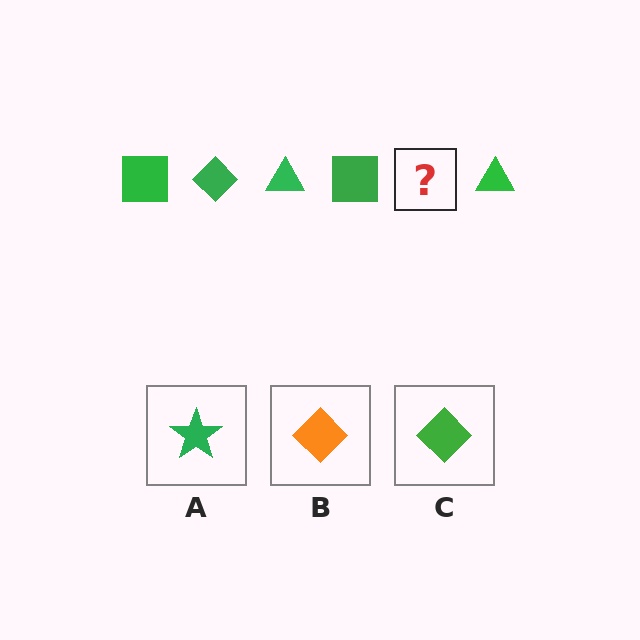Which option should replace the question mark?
Option C.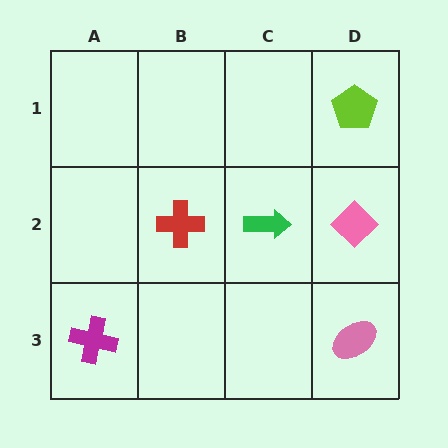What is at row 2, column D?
A pink diamond.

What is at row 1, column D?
A lime pentagon.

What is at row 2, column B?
A red cross.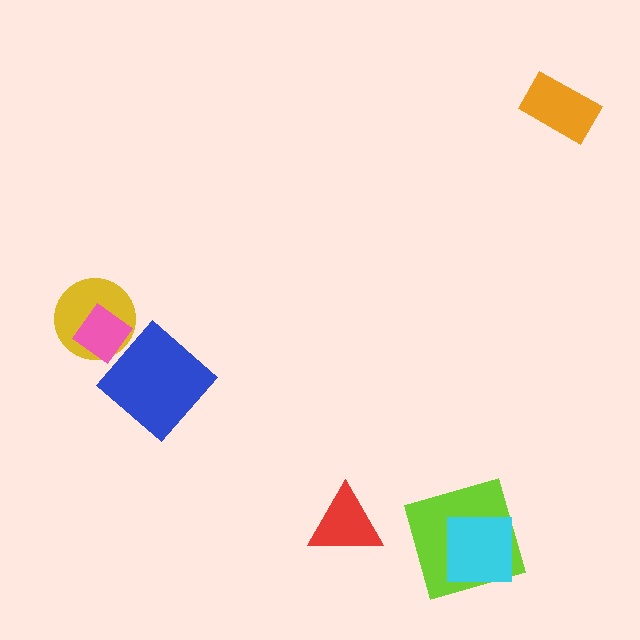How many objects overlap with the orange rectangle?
0 objects overlap with the orange rectangle.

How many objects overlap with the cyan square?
1 object overlaps with the cyan square.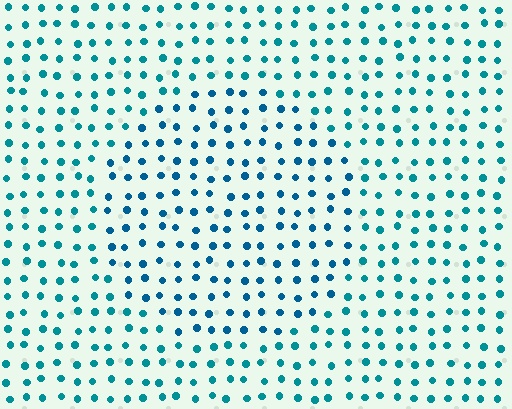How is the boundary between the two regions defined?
The boundary is defined purely by a slight shift in hue (about 20 degrees). Spacing, size, and orientation are identical on both sides.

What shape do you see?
I see a circle.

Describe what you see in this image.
The image is filled with small teal elements in a uniform arrangement. A circle-shaped region is visible where the elements are tinted to a slightly different hue, forming a subtle color boundary.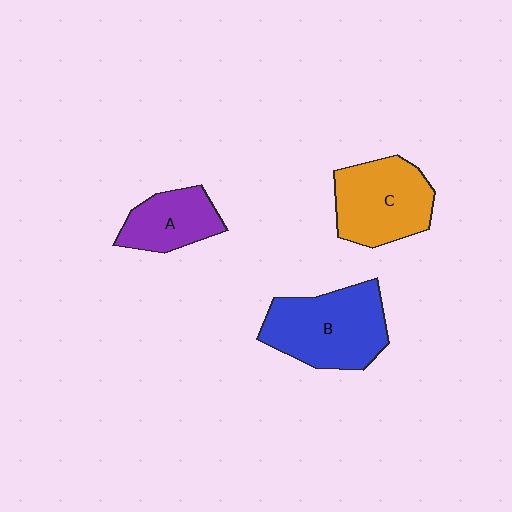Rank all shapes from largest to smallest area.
From largest to smallest: B (blue), C (orange), A (purple).